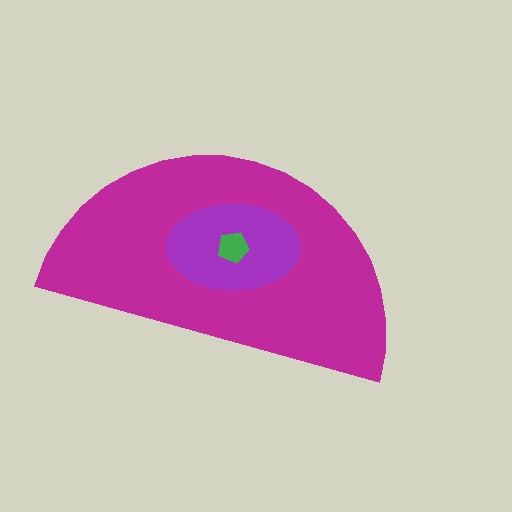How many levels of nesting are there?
3.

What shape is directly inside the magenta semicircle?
The purple ellipse.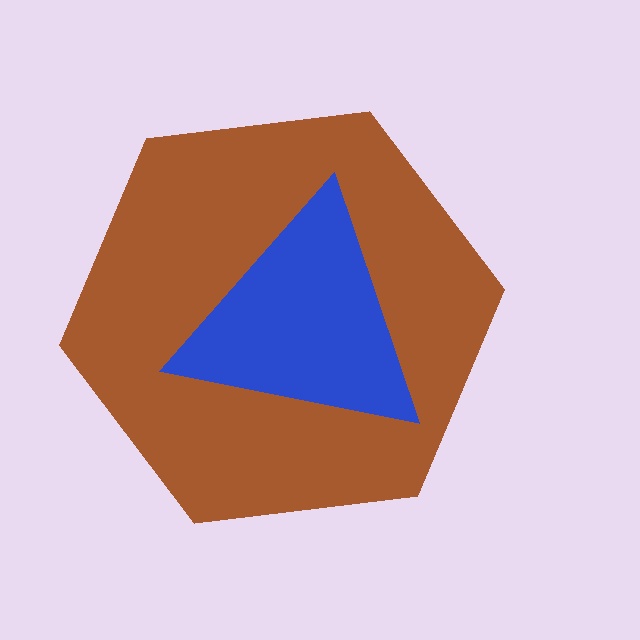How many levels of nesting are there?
2.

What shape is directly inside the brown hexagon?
The blue triangle.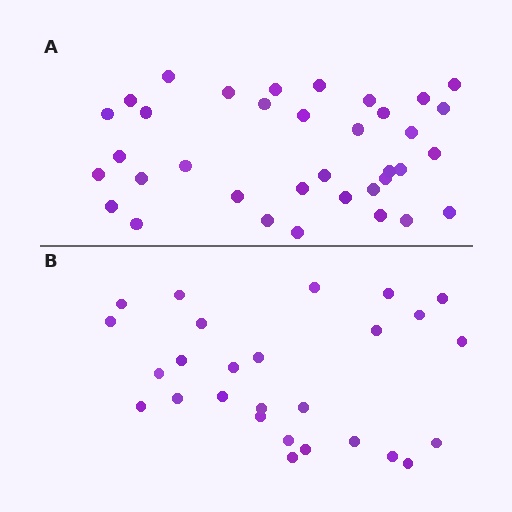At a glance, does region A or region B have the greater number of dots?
Region A (the top region) has more dots.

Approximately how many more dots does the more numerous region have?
Region A has roughly 8 or so more dots than region B.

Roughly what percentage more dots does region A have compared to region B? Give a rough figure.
About 35% more.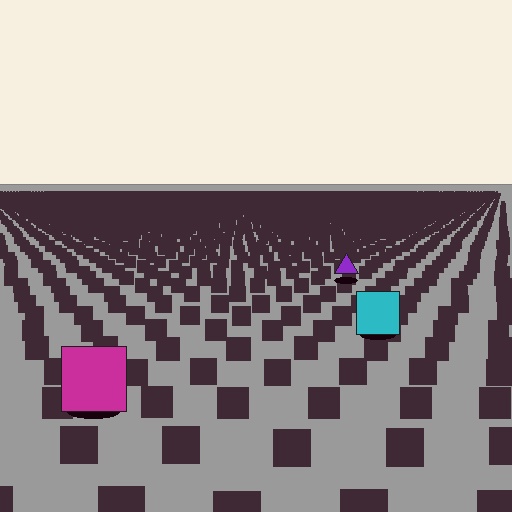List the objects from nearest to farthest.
From nearest to farthest: the magenta square, the cyan square, the purple triangle.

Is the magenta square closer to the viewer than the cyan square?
Yes. The magenta square is closer — you can tell from the texture gradient: the ground texture is coarser near it.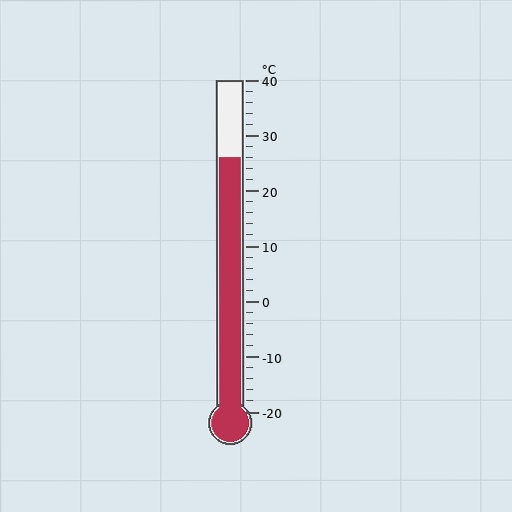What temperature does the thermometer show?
The thermometer shows approximately 26°C.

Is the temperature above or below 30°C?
The temperature is below 30°C.